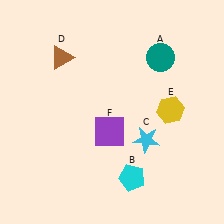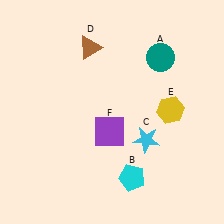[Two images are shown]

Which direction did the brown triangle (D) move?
The brown triangle (D) moved right.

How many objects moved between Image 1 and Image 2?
1 object moved between the two images.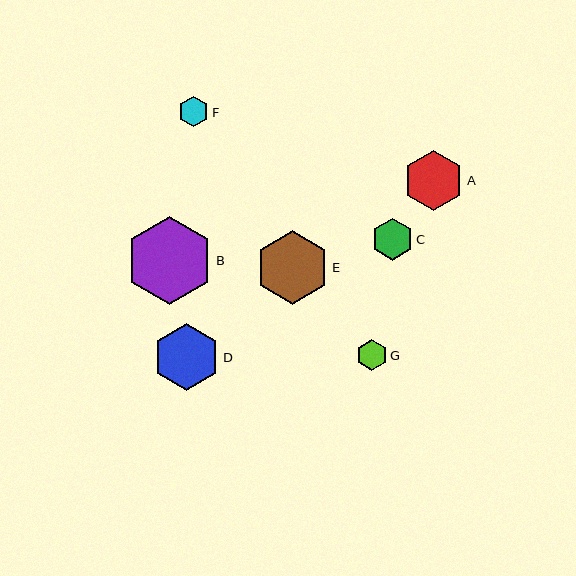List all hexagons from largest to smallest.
From largest to smallest: B, E, D, A, C, G, F.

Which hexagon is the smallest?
Hexagon F is the smallest with a size of approximately 30 pixels.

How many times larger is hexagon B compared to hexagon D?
Hexagon B is approximately 1.3 times the size of hexagon D.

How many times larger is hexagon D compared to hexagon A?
Hexagon D is approximately 1.1 times the size of hexagon A.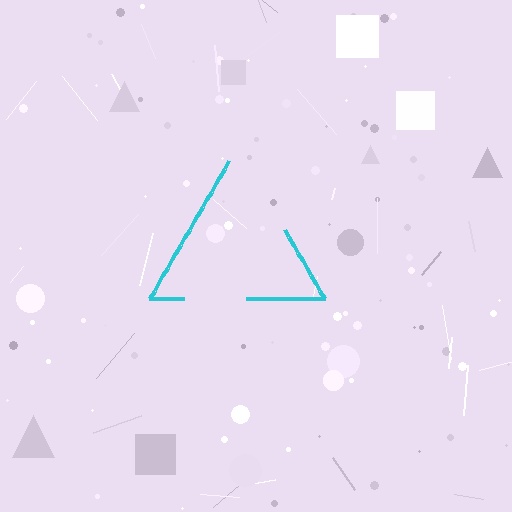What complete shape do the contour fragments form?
The contour fragments form a triangle.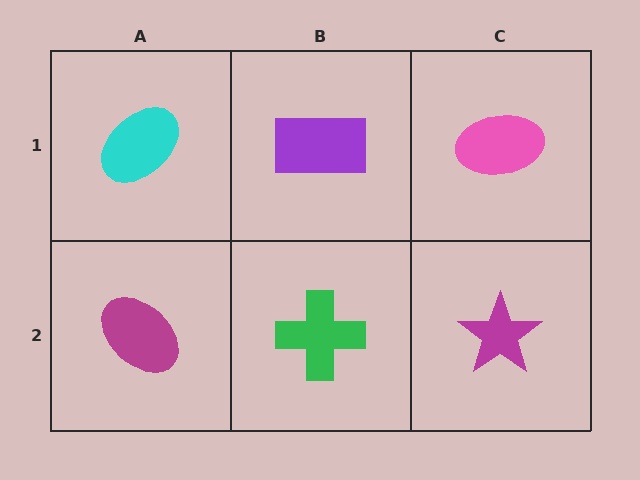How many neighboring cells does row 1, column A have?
2.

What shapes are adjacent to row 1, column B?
A green cross (row 2, column B), a cyan ellipse (row 1, column A), a pink ellipse (row 1, column C).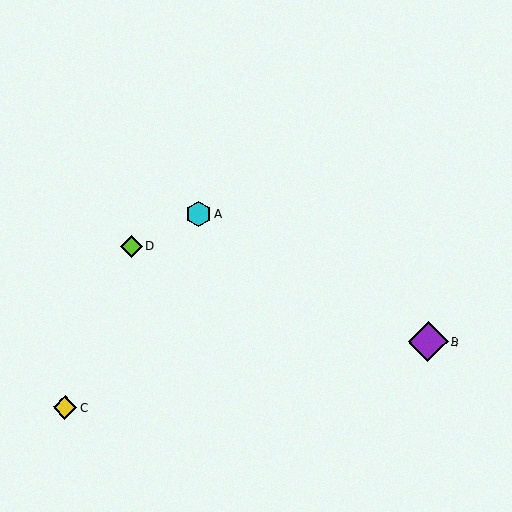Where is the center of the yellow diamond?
The center of the yellow diamond is at (65, 407).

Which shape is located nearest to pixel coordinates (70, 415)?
The yellow diamond (labeled C) at (65, 407) is nearest to that location.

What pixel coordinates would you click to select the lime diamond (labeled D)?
Click at (131, 246) to select the lime diamond D.